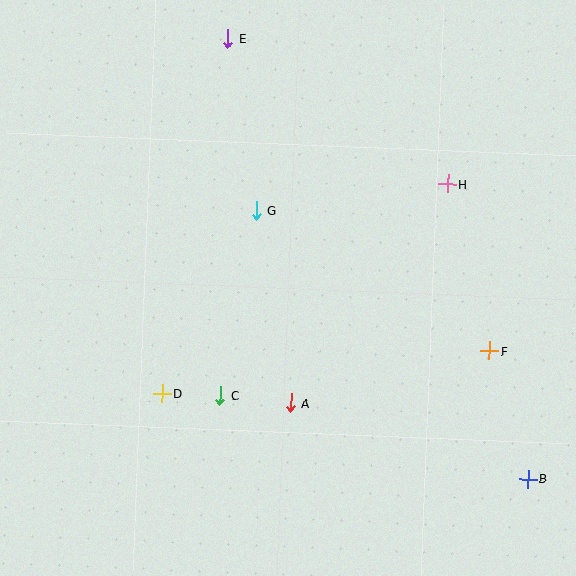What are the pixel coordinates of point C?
Point C is at (220, 396).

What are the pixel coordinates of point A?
Point A is at (291, 403).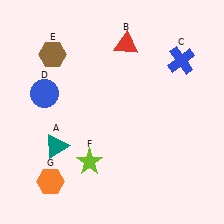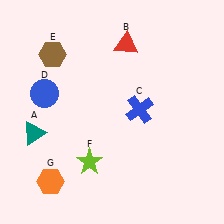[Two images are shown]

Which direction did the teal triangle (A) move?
The teal triangle (A) moved left.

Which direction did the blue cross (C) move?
The blue cross (C) moved down.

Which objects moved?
The objects that moved are: the teal triangle (A), the blue cross (C).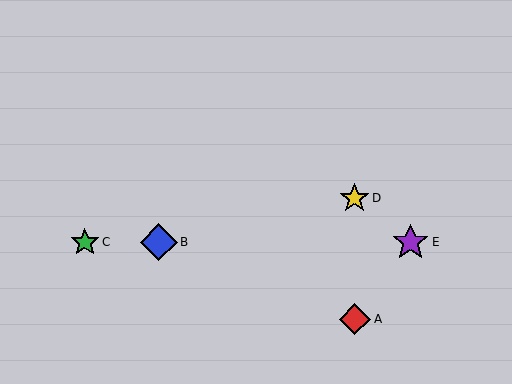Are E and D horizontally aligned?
No, E is at y≈242 and D is at y≈198.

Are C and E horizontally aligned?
Yes, both are at y≈242.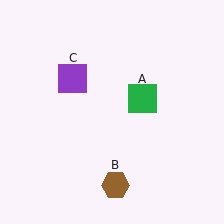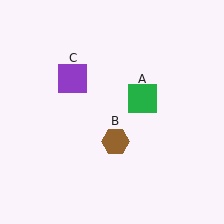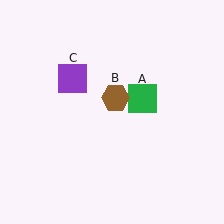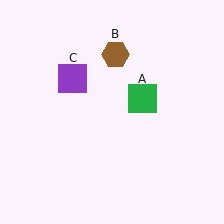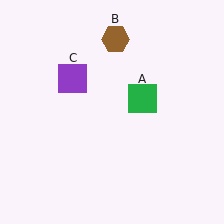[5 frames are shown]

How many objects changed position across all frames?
1 object changed position: brown hexagon (object B).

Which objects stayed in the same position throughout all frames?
Green square (object A) and purple square (object C) remained stationary.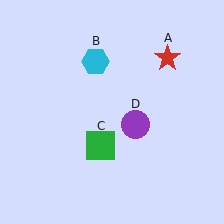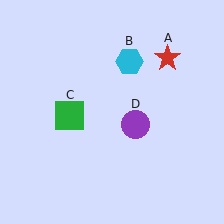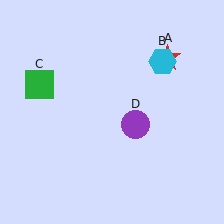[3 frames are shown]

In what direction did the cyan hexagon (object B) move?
The cyan hexagon (object B) moved right.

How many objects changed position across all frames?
2 objects changed position: cyan hexagon (object B), green square (object C).